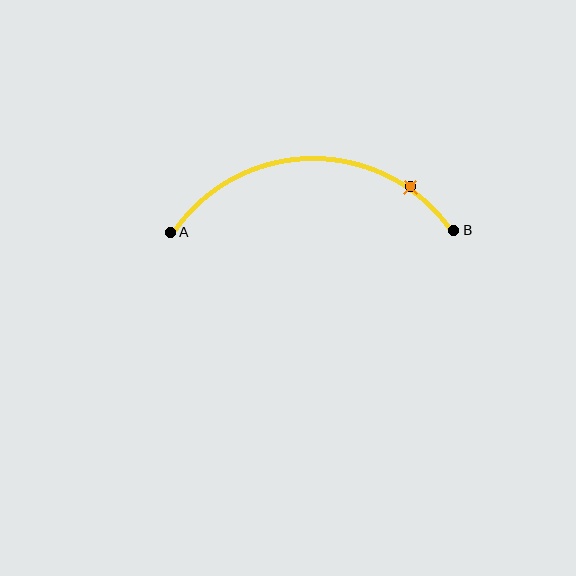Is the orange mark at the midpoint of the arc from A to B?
No. The orange mark lies on the arc but is closer to endpoint B. The arc midpoint would be at the point on the curve equidistant along the arc from both A and B.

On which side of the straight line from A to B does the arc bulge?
The arc bulges above the straight line connecting A and B.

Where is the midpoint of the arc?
The arc midpoint is the point on the curve farthest from the straight line joining A and B. It sits above that line.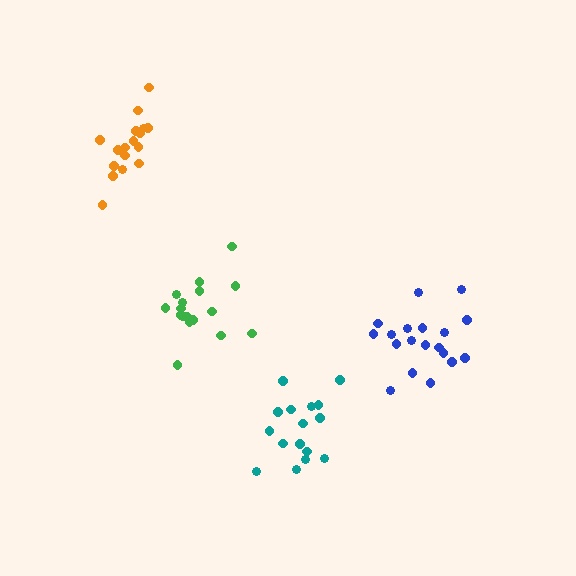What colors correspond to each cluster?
The clusters are colored: blue, green, teal, orange.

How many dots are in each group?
Group 1: 19 dots, Group 2: 17 dots, Group 3: 16 dots, Group 4: 17 dots (69 total).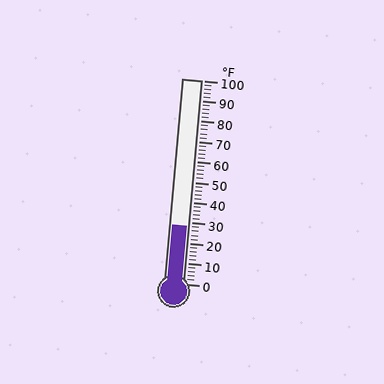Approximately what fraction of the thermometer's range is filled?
The thermometer is filled to approximately 30% of its range.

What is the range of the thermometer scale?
The thermometer scale ranges from 0°F to 100°F.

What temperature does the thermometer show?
The thermometer shows approximately 28°F.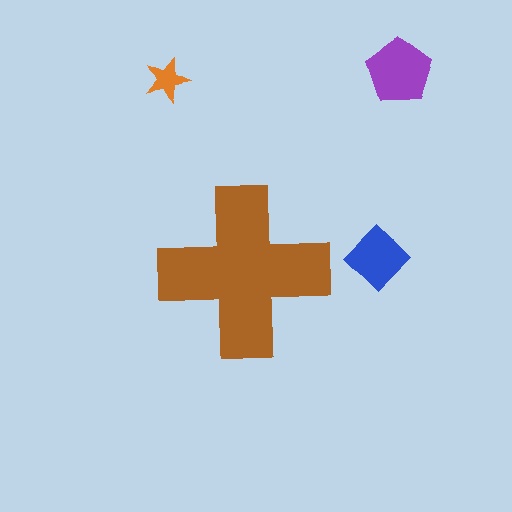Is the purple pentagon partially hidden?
No, the purple pentagon is fully visible.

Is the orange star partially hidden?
No, the orange star is fully visible.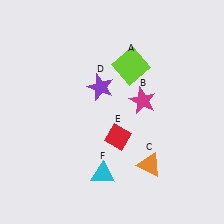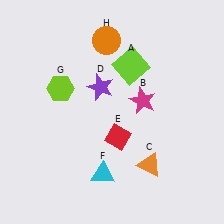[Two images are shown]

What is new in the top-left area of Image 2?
An orange circle (H) was added in the top-left area of Image 2.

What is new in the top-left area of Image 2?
A lime hexagon (G) was added in the top-left area of Image 2.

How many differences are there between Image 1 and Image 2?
There are 2 differences between the two images.